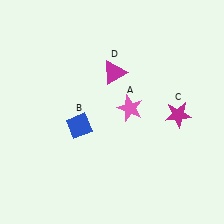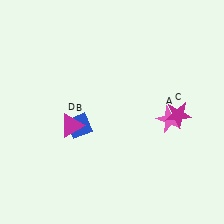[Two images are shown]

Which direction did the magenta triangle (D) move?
The magenta triangle (D) moved down.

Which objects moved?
The objects that moved are: the pink star (A), the magenta triangle (D).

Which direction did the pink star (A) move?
The pink star (A) moved right.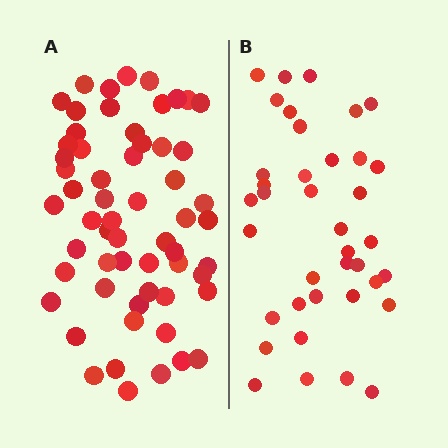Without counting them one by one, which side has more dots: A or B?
Region A (the left region) has more dots.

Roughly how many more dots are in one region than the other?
Region A has approximately 20 more dots than region B.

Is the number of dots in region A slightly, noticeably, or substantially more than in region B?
Region A has substantially more. The ratio is roughly 1.6 to 1.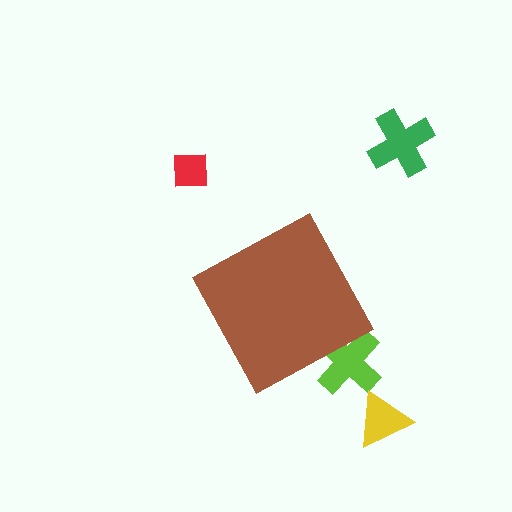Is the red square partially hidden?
No, the red square is fully visible.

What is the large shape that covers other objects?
A brown diamond.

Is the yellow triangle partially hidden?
No, the yellow triangle is fully visible.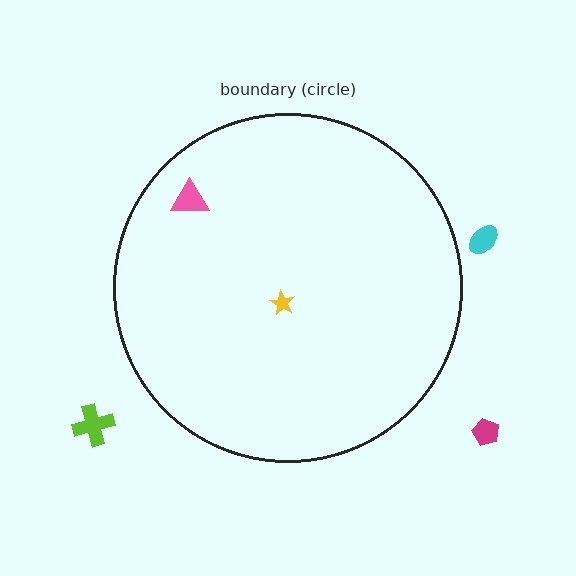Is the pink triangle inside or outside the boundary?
Inside.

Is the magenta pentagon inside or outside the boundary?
Outside.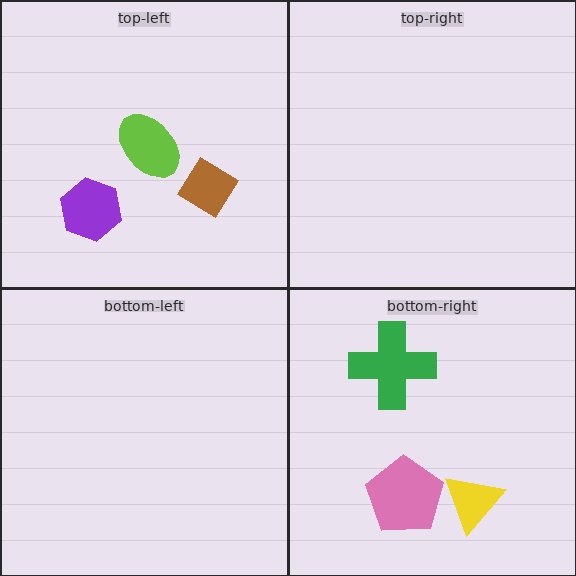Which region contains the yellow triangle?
The bottom-right region.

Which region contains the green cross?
The bottom-right region.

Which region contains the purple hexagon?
The top-left region.